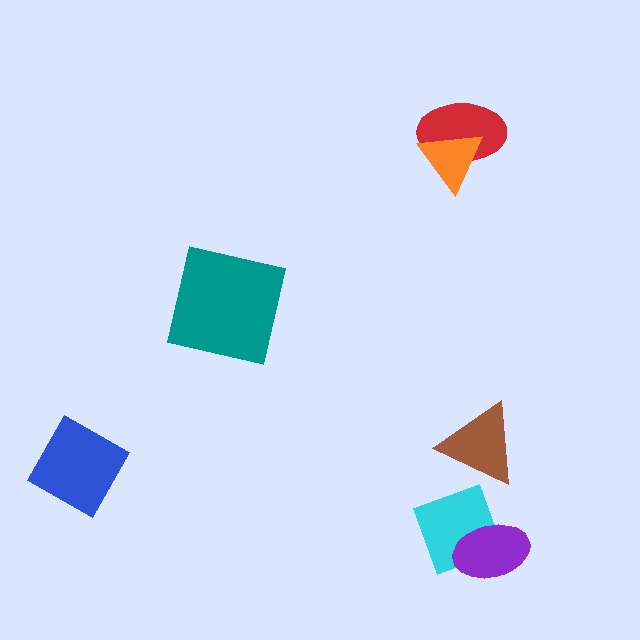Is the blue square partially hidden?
No, no other shape covers it.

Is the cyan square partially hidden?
Yes, it is partially covered by another shape.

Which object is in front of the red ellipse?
The orange triangle is in front of the red ellipse.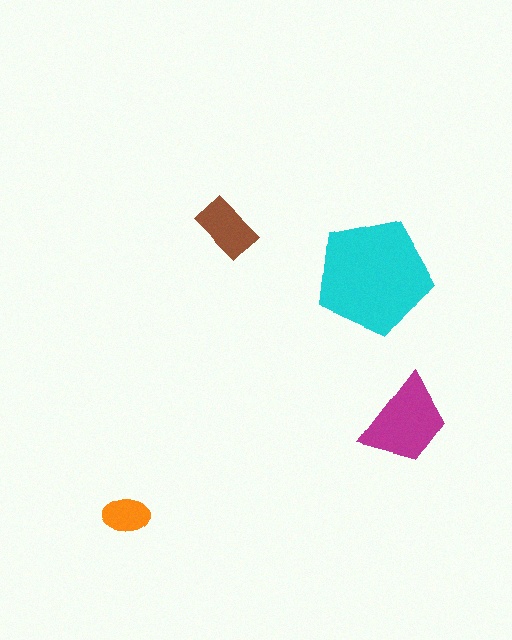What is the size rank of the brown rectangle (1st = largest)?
3rd.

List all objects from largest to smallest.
The cyan pentagon, the magenta trapezoid, the brown rectangle, the orange ellipse.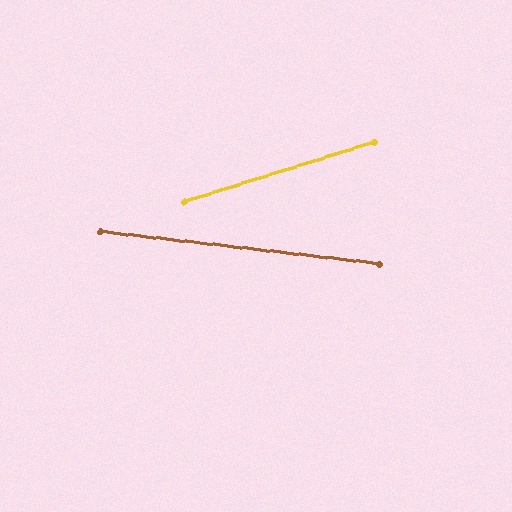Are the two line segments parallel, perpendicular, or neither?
Neither parallel nor perpendicular — they differ by about 24°.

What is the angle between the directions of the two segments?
Approximately 24 degrees.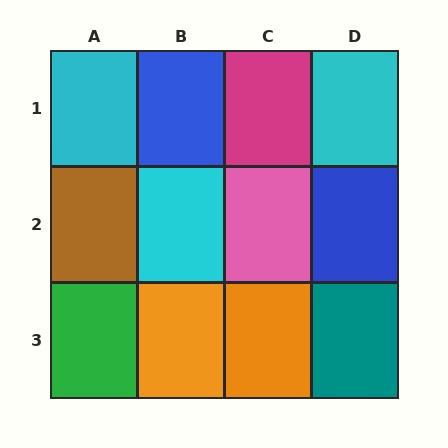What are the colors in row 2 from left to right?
Brown, cyan, pink, blue.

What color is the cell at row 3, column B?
Orange.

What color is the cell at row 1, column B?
Blue.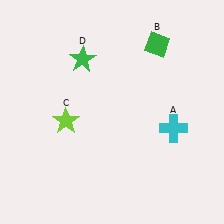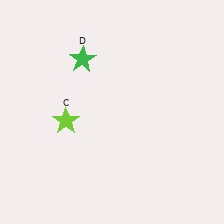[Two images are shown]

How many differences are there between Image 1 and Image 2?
There are 2 differences between the two images.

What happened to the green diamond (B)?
The green diamond (B) was removed in Image 2. It was in the top-right area of Image 1.